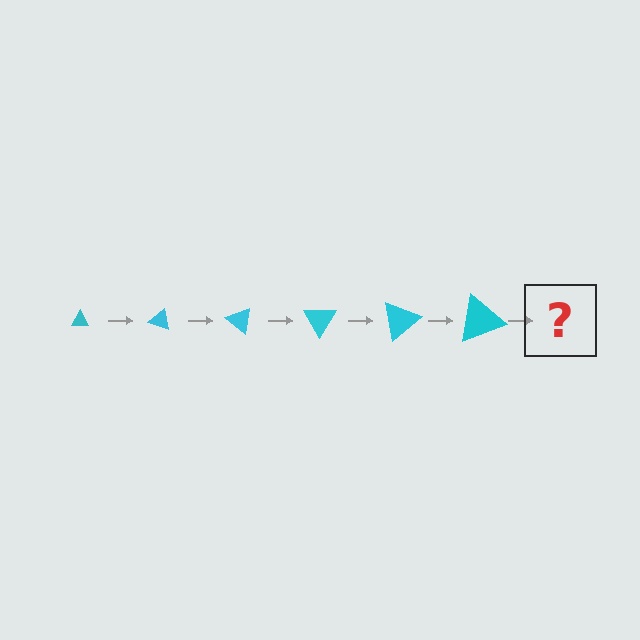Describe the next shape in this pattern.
It should be a triangle, larger than the previous one and rotated 120 degrees from the start.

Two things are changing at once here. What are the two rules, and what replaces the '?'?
The two rules are that the triangle grows larger each step and it rotates 20 degrees each step. The '?' should be a triangle, larger than the previous one and rotated 120 degrees from the start.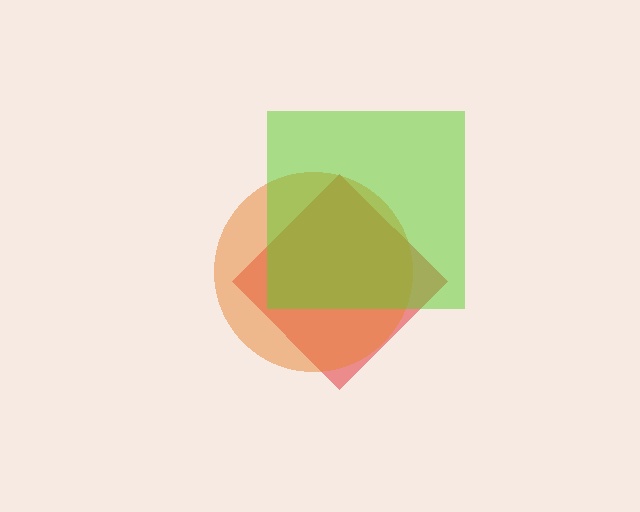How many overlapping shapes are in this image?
There are 3 overlapping shapes in the image.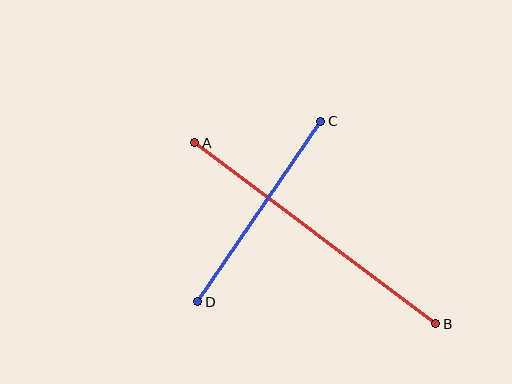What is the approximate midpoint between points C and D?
The midpoint is at approximately (259, 212) pixels.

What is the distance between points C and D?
The distance is approximately 218 pixels.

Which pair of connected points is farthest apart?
Points A and B are farthest apart.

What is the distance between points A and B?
The distance is approximately 302 pixels.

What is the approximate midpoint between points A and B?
The midpoint is at approximately (315, 233) pixels.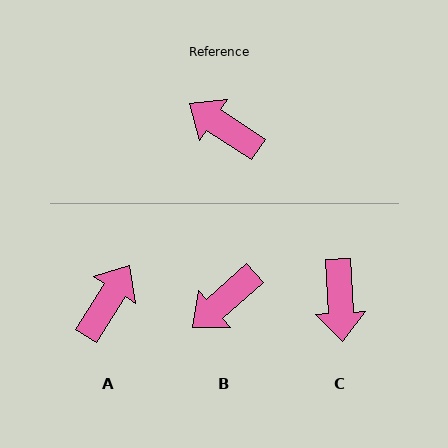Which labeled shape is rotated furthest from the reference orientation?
C, about 127 degrees away.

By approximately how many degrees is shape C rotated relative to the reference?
Approximately 127 degrees counter-clockwise.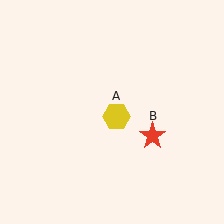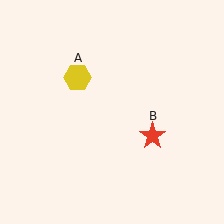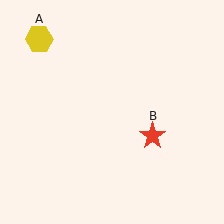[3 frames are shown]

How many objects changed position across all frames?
1 object changed position: yellow hexagon (object A).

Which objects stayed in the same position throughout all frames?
Red star (object B) remained stationary.